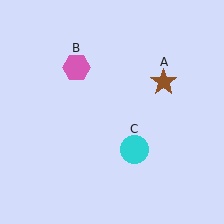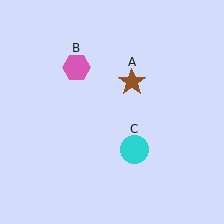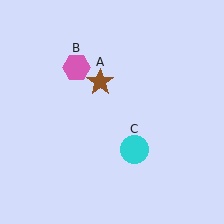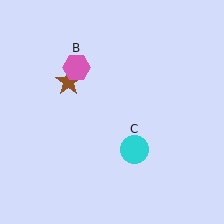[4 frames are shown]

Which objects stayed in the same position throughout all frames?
Pink hexagon (object B) and cyan circle (object C) remained stationary.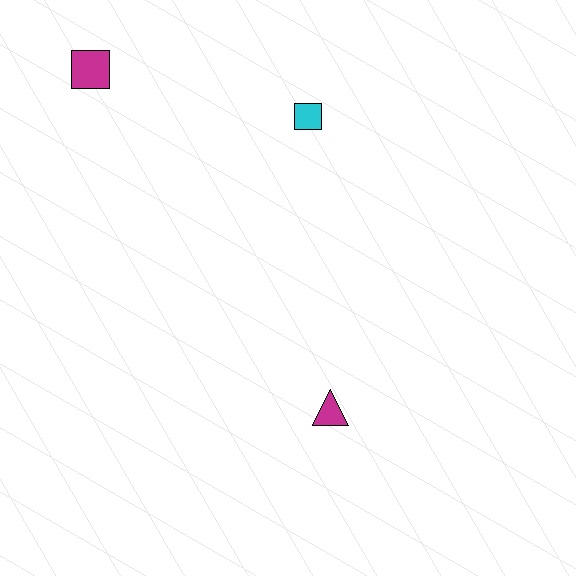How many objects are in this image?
There are 3 objects.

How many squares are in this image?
There are 2 squares.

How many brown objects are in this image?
There are no brown objects.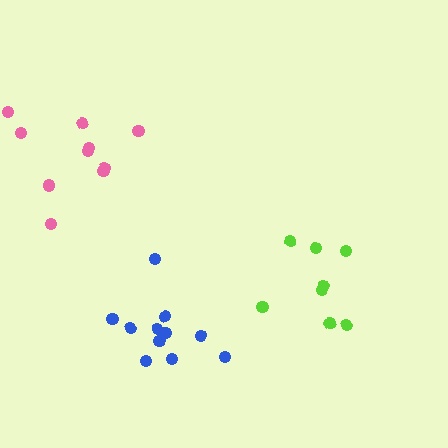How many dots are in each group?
Group 1: 10 dots, Group 2: 11 dots, Group 3: 8 dots (29 total).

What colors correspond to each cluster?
The clusters are colored: pink, blue, lime.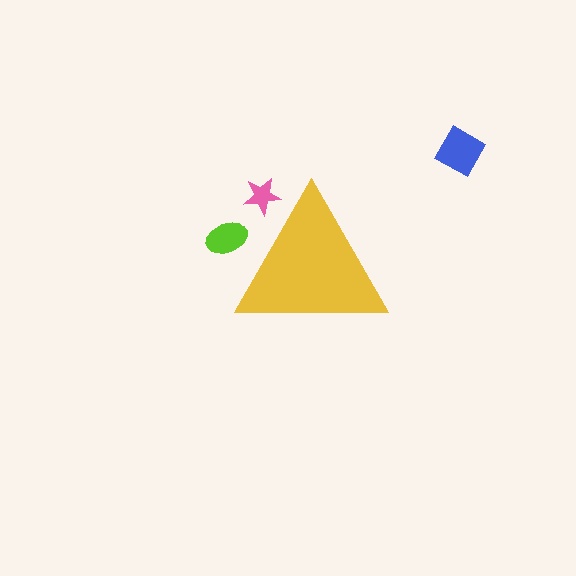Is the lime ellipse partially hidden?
Yes, the lime ellipse is partially hidden behind the yellow triangle.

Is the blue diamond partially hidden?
No, the blue diamond is fully visible.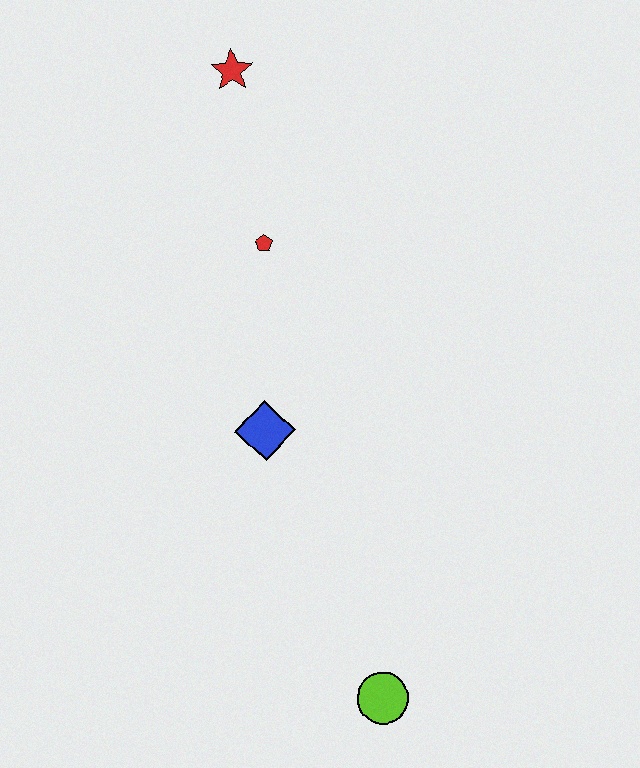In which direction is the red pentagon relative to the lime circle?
The red pentagon is above the lime circle.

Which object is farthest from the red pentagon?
The lime circle is farthest from the red pentagon.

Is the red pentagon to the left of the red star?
No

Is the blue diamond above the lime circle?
Yes